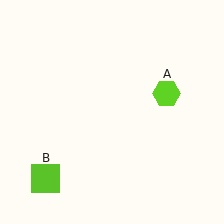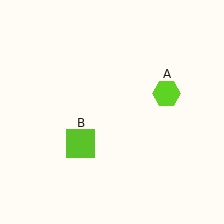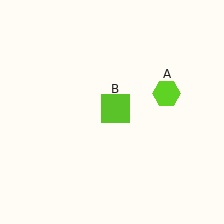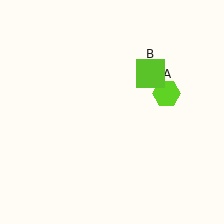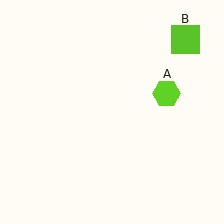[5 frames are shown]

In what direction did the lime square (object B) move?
The lime square (object B) moved up and to the right.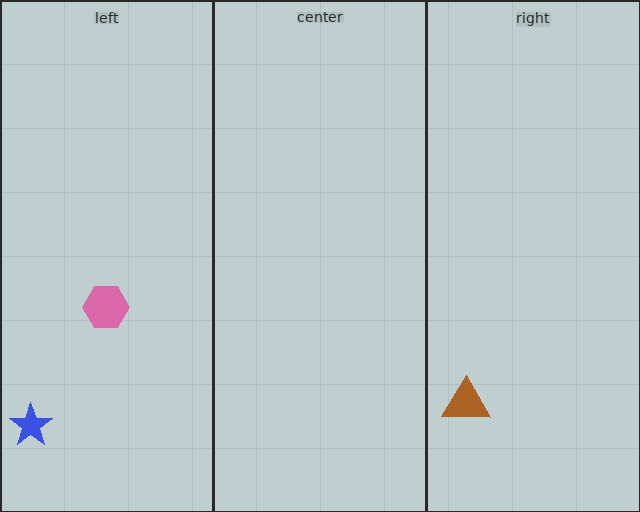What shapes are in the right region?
The brown triangle.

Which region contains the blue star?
The left region.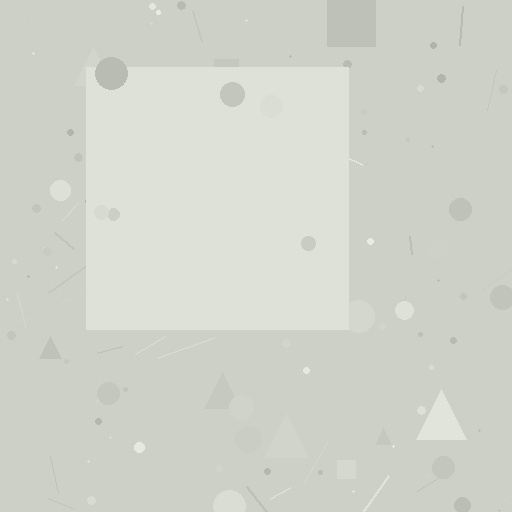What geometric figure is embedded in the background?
A square is embedded in the background.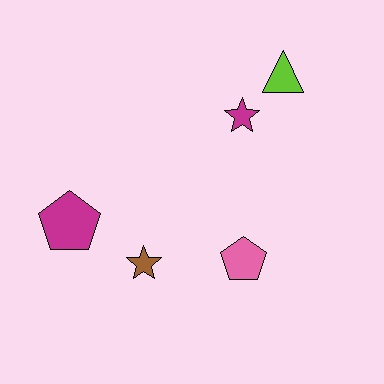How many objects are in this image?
There are 5 objects.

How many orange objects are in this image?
There are no orange objects.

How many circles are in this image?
There are no circles.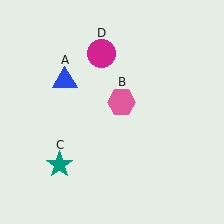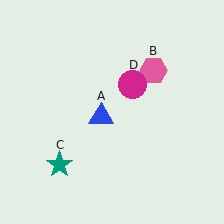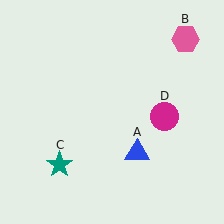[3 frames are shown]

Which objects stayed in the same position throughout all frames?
Teal star (object C) remained stationary.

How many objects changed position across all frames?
3 objects changed position: blue triangle (object A), pink hexagon (object B), magenta circle (object D).